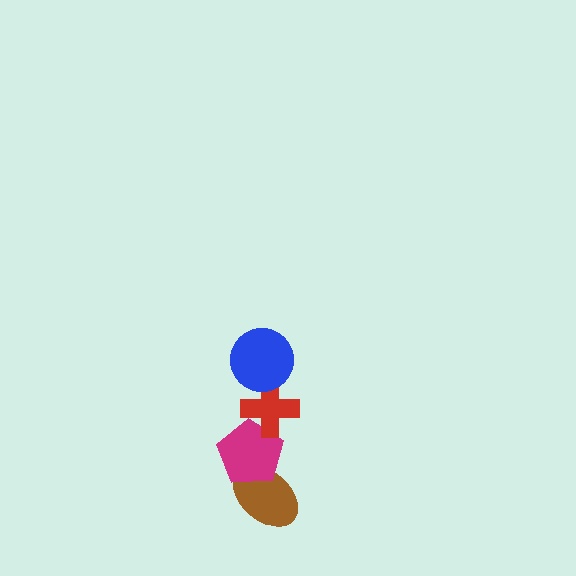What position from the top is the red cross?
The red cross is 2nd from the top.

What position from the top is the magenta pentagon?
The magenta pentagon is 3rd from the top.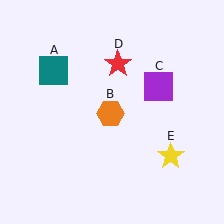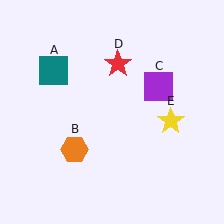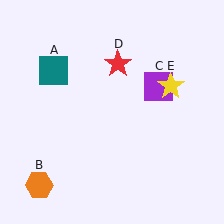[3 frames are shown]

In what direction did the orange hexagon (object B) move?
The orange hexagon (object B) moved down and to the left.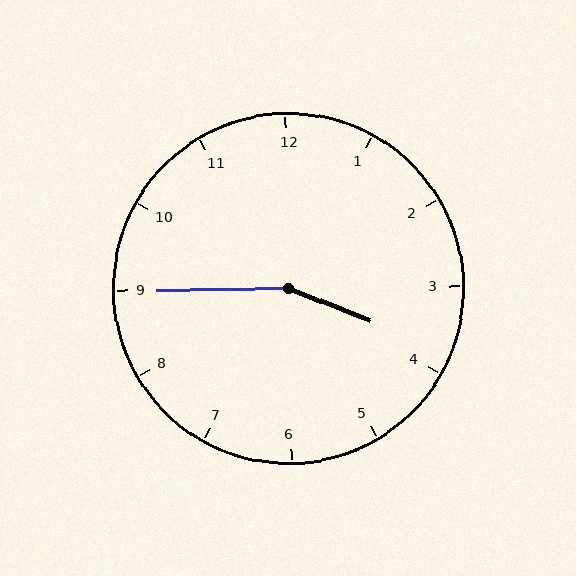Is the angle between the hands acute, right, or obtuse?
It is obtuse.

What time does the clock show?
3:45.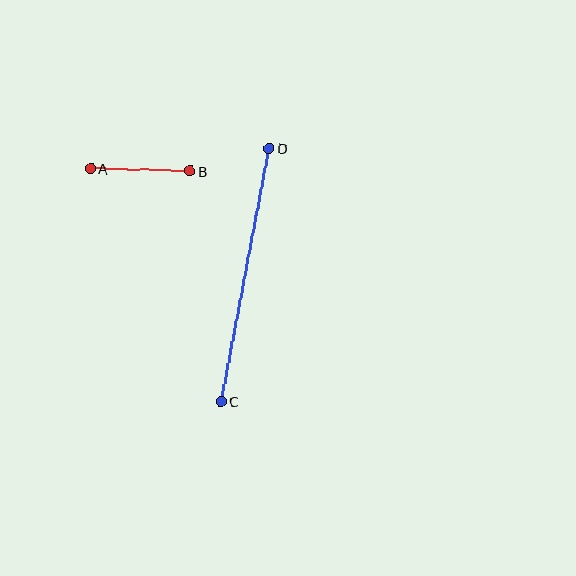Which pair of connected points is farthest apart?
Points C and D are farthest apart.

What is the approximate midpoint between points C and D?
The midpoint is at approximately (245, 275) pixels.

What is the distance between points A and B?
The distance is approximately 99 pixels.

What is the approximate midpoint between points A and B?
The midpoint is at approximately (140, 170) pixels.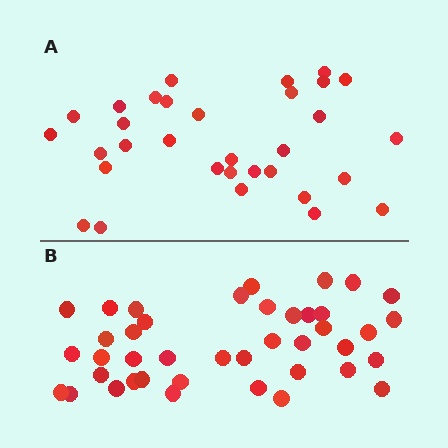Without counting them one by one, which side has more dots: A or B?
Region B (the bottom region) has more dots.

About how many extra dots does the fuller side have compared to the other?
Region B has roughly 8 or so more dots than region A.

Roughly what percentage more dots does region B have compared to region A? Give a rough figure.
About 30% more.